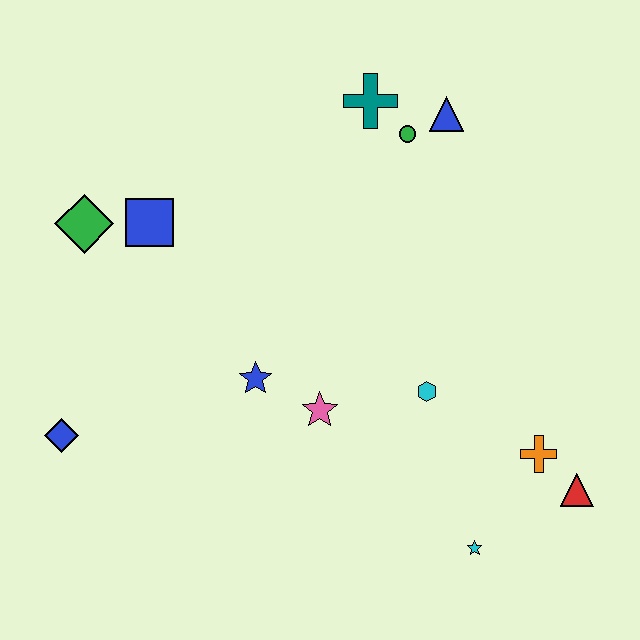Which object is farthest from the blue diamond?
The red triangle is farthest from the blue diamond.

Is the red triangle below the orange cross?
Yes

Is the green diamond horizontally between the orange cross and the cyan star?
No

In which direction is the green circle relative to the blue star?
The green circle is above the blue star.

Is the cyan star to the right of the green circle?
Yes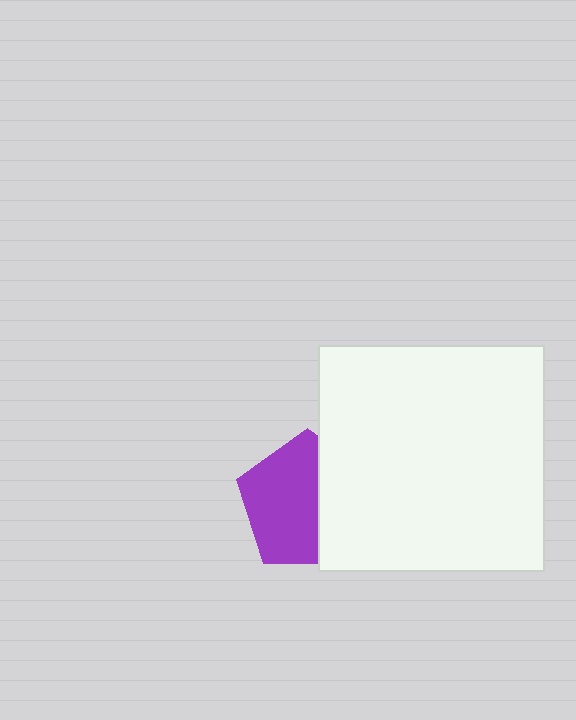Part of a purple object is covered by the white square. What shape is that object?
It is a pentagon.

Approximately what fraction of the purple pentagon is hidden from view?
Roughly 40% of the purple pentagon is hidden behind the white square.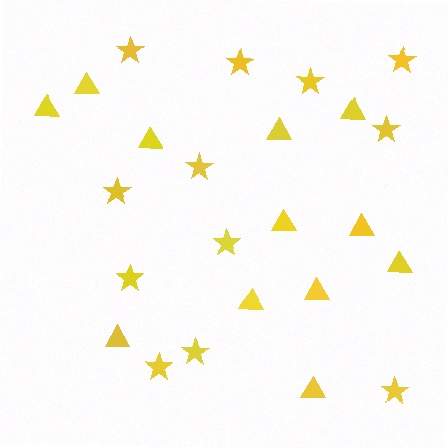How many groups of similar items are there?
There are 2 groups: one group of stars (12) and one group of triangles (12).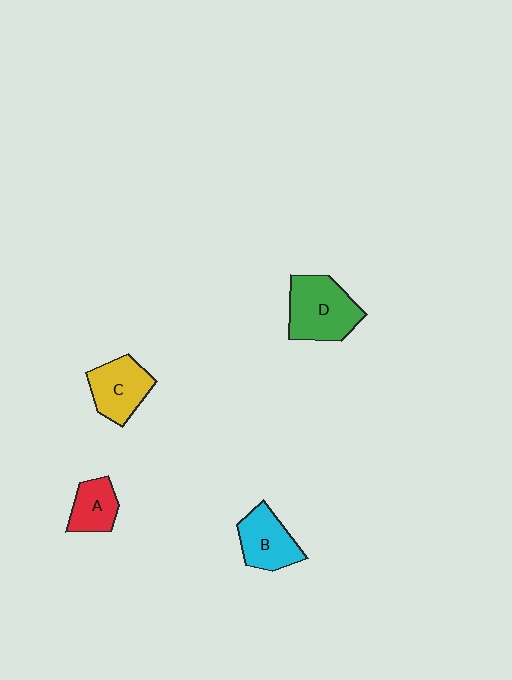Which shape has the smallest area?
Shape A (red).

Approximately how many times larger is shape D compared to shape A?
Approximately 1.8 times.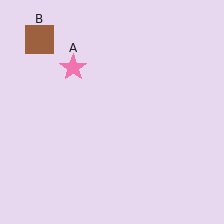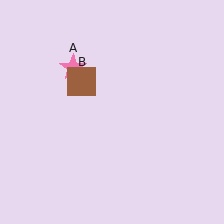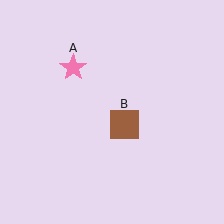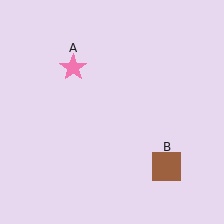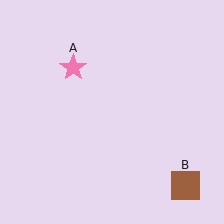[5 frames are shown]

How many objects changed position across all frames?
1 object changed position: brown square (object B).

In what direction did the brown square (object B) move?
The brown square (object B) moved down and to the right.